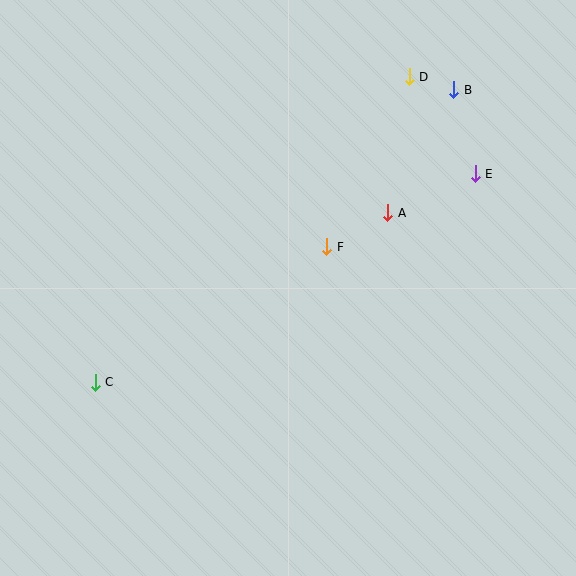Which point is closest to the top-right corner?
Point B is closest to the top-right corner.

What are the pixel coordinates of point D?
Point D is at (409, 77).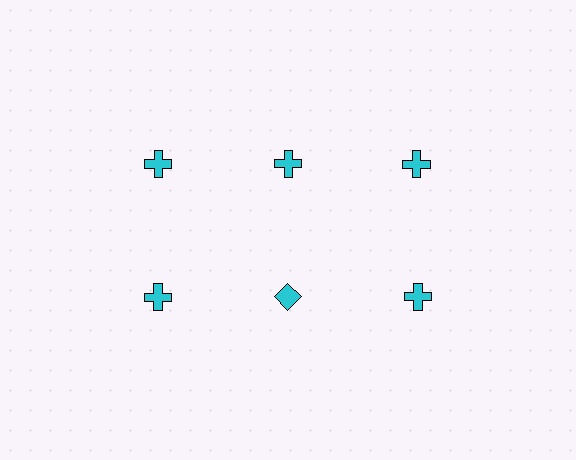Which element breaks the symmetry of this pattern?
The cyan diamond in the second row, second from left column breaks the symmetry. All other shapes are cyan crosses.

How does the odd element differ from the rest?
It has a different shape: diamond instead of cross.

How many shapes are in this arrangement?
There are 6 shapes arranged in a grid pattern.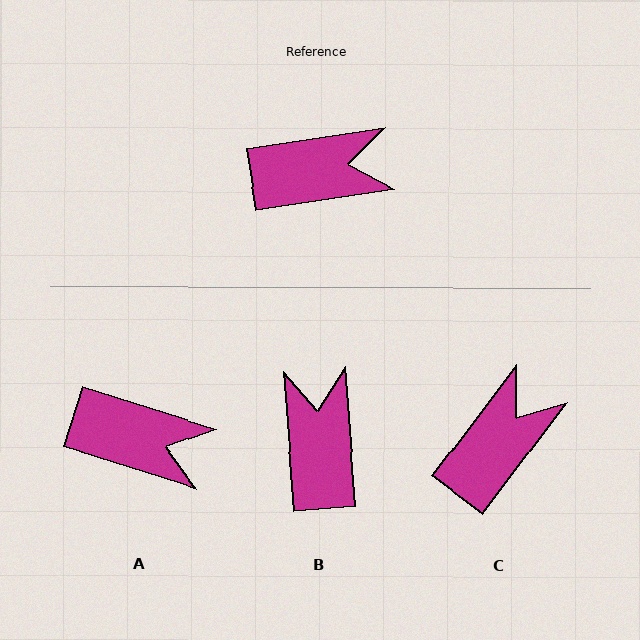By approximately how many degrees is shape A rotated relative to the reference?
Approximately 26 degrees clockwise.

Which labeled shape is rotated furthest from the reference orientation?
B, about 86 degrees away.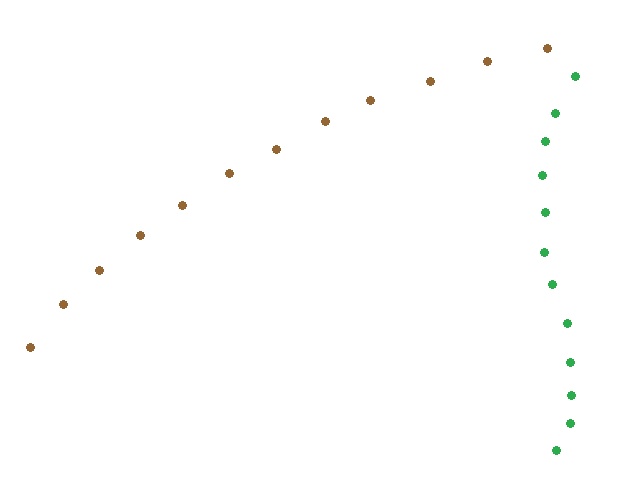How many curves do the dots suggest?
There are 2 distinct paths.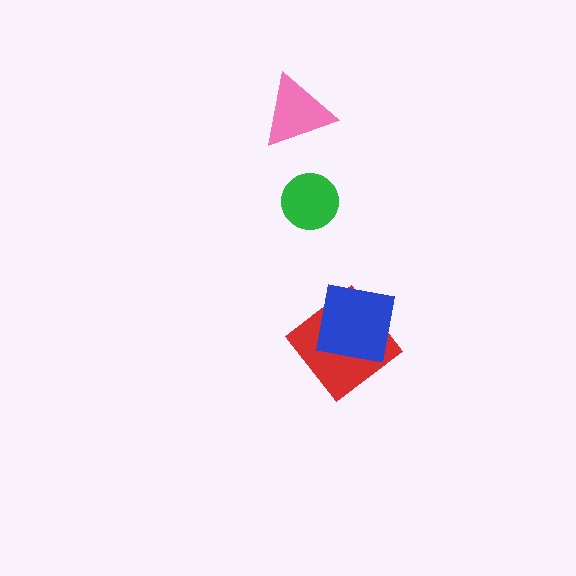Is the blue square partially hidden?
No, no other shape covers it.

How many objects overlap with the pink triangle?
0 objects overlap with the pink triangle.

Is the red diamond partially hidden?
Yes, it is partially covered by another shape.